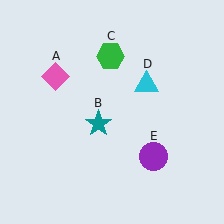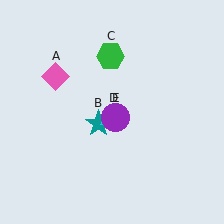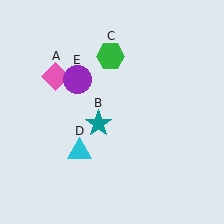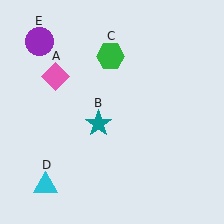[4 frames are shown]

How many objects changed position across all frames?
2 objects changed position: cyan triangle (object D), purple circle (object E).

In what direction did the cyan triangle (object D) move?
The cyan triangle (object D) moved down and to the left.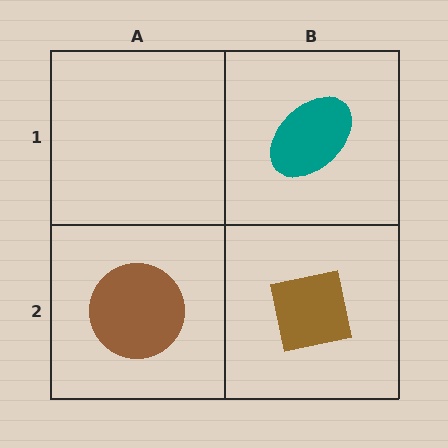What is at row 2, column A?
A brown circle.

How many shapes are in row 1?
1 shape.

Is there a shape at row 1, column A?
No, that cell is empty.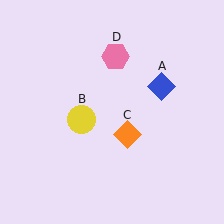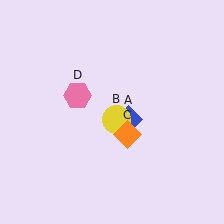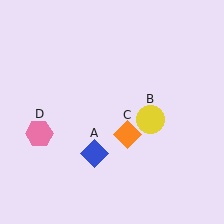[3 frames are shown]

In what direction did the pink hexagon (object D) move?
The pink hexagon (object D) moved down and to the left.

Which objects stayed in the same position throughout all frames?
Orange diamond (object C) remained stationary.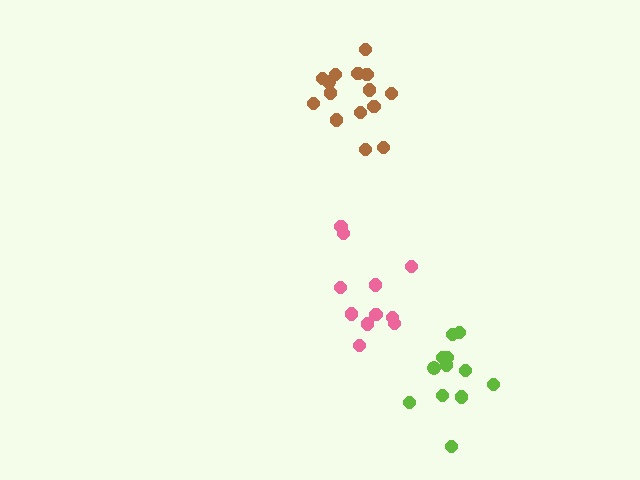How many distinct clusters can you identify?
There are 3 distinct clusters.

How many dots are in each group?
Group 1: 15 dots, Group 2: 12 dots, Group 3: 12 dots (39 total).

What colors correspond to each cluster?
The clusters are colored: brown, lime, pink.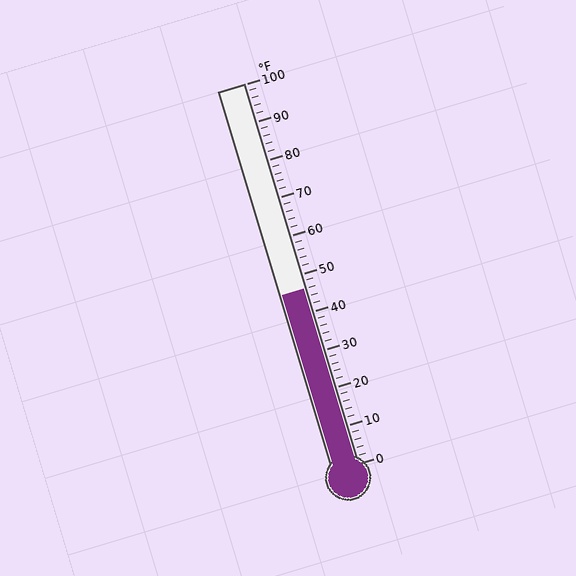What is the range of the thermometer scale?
The thermometer scale ranges from 0°F to 100°F.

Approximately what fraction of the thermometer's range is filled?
The thermometer is filled to approximately 45% of its range.